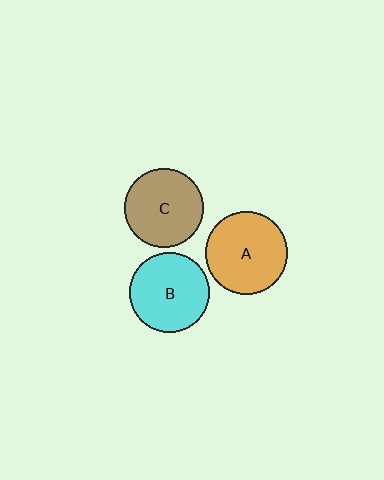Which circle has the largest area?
Circle A (orange).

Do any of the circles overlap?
No, none of the circles overlap.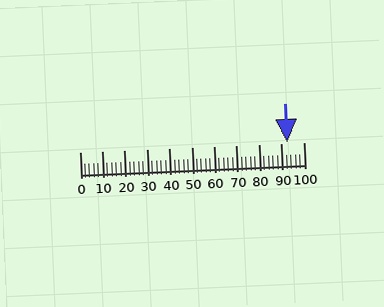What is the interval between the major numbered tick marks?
The major tick marks are spaced 10 units apart.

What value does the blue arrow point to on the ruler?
The blue arrow points to approximately 92.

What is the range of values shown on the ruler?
The ruler shows values from 0 to 100.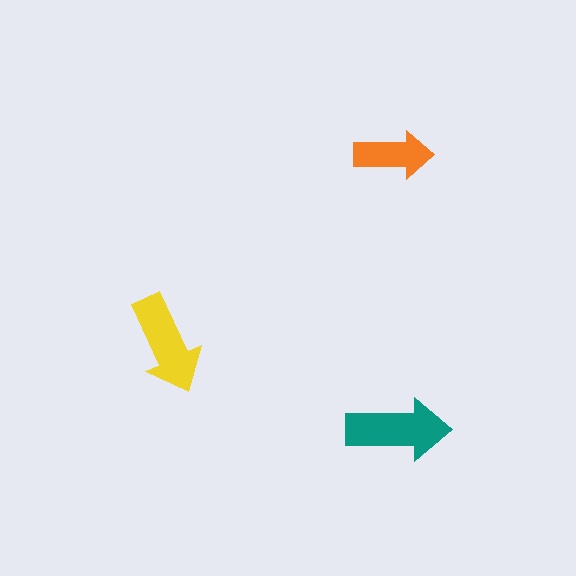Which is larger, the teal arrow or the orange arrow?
The teal one.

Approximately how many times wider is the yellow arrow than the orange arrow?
About 1.5 times wider.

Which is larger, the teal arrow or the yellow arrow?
The teal one.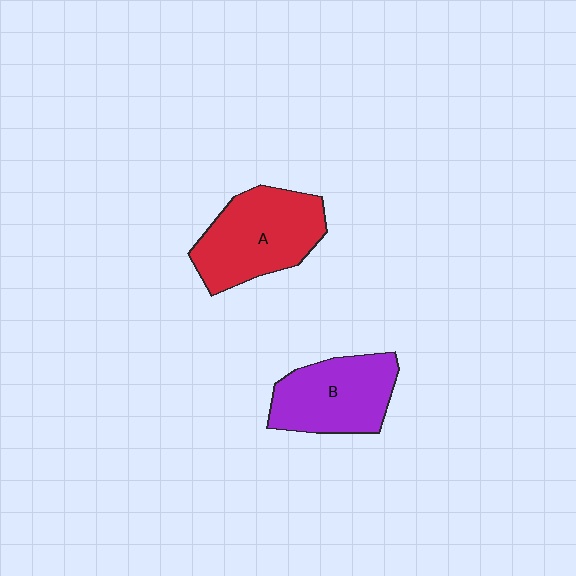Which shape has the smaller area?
Shape B (purple).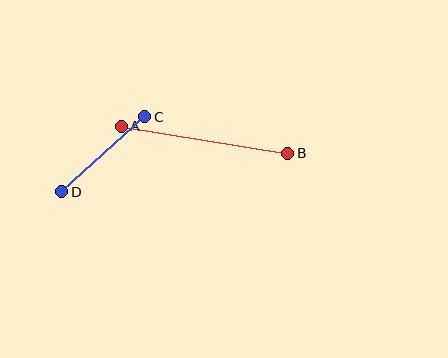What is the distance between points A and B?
The distance is approximately 169 pixels.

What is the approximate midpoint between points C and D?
The midpoint is at approximately (103, 154) pixels.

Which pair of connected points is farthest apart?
Points A and B are farthest apart.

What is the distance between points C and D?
The distance is approximately 112 pixels.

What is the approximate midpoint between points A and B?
The midpoint is at approximately (205, 140) pixels.